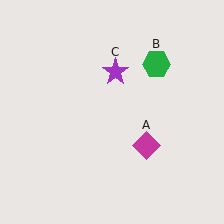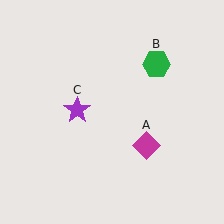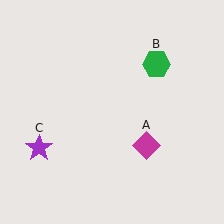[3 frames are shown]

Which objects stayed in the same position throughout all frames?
Magenta diamond (object A) and green hexagon (object B) remained stationary.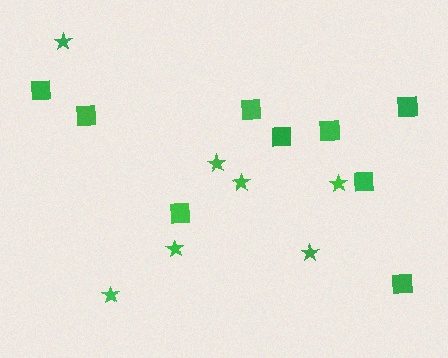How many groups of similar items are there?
There are 2 groups: one group of stars (7) and one group of squares (9).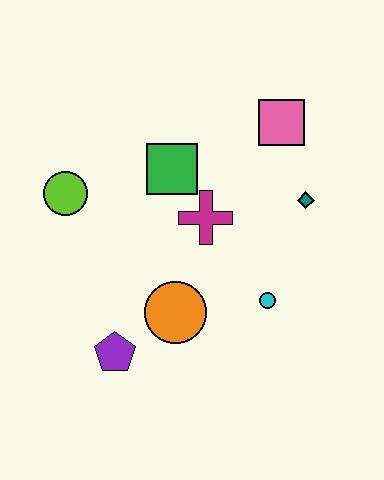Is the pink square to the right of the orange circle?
Yes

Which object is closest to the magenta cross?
The green square is closest to the magenta cross.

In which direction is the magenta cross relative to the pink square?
The magenta cross is below the pink square.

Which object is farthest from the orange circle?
The pink square is farthest from the orange circle.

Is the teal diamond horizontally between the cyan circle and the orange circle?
No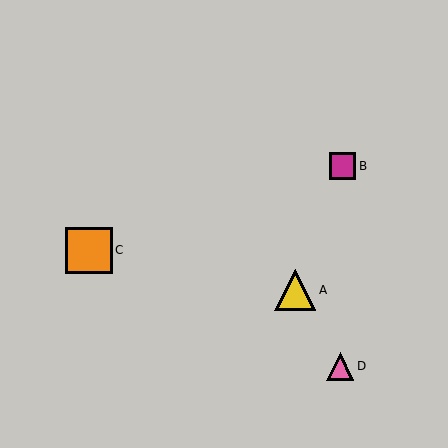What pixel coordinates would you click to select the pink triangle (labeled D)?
Click at (340, 366) to select the pink triangle D.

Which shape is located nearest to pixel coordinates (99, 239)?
The orange square (labeled C) at (89, 250) is nearest to that location.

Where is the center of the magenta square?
The center of the magenta square is at (343, 166).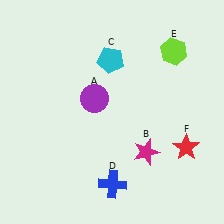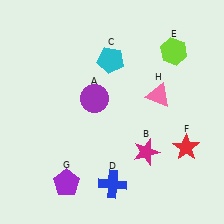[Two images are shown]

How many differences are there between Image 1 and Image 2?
There are 2 differences between the two images.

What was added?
A purple pentagon (G), a pink triangle (H) were added in Image 2.